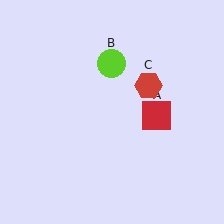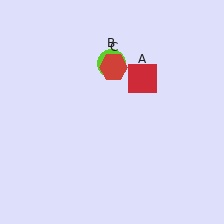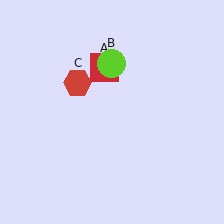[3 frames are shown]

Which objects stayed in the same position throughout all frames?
Lime circle (object B) remained stationary.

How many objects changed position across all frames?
2 objects changed position: red square (object A), red hexagon (object C).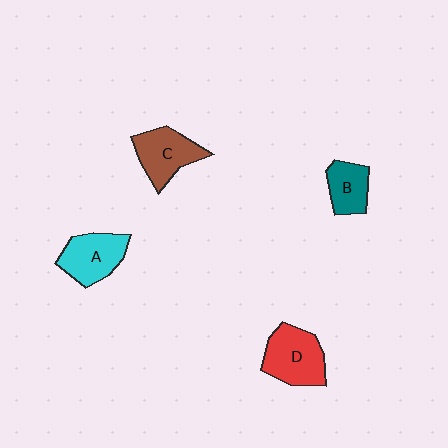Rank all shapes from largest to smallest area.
From largest to smallest: D (red), A (cyan), C (brown), B (teal).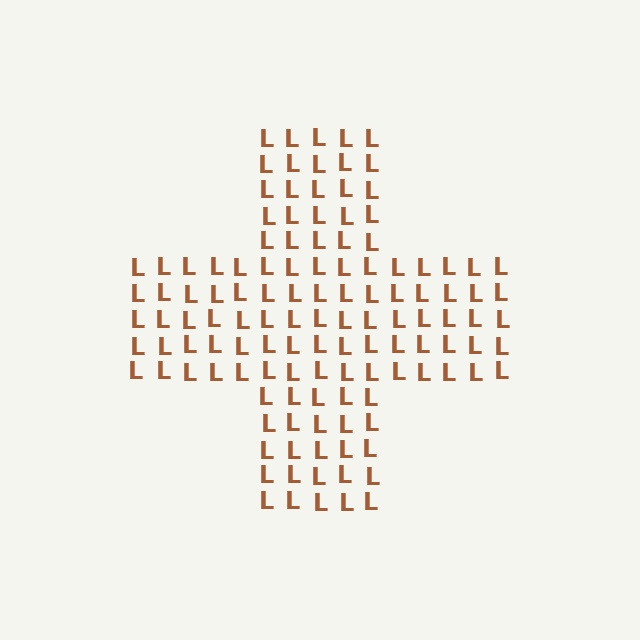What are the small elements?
The small elements are letter L's.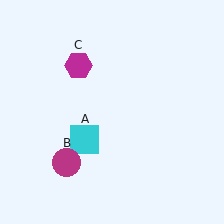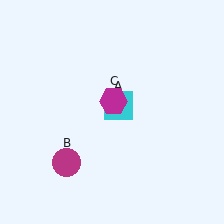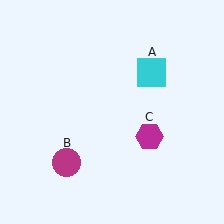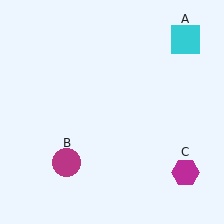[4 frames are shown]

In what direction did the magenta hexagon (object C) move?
The magenta hexagon (object C) moved down and to the right.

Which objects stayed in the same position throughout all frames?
Magenta circle (object B) remained stationary.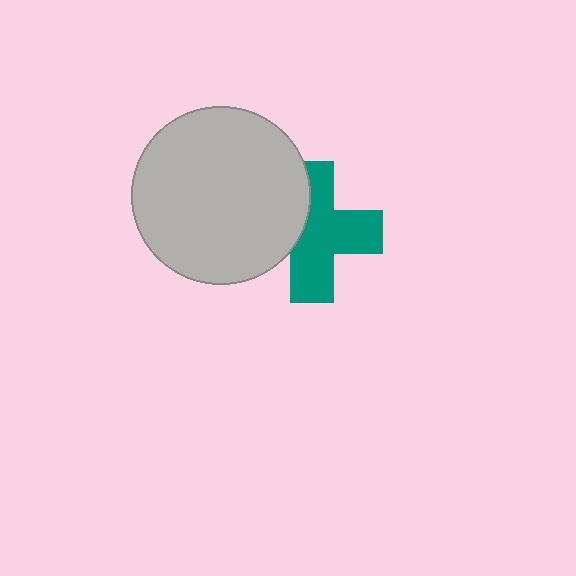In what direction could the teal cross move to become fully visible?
The teal cross could move right. That would shift it out from behind the light gray circle entirely.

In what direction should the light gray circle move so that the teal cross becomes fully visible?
The light gray circle should move left. That is the shortest direction to clear the overlap and leave the teal cross fully visible.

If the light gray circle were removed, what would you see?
You would see the complete teal cross.